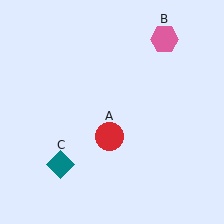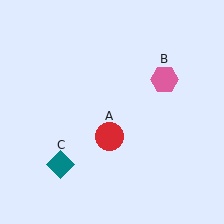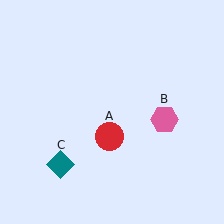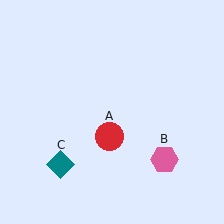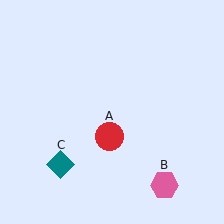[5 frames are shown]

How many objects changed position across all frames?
1 object changed position: pink hexagon (object B).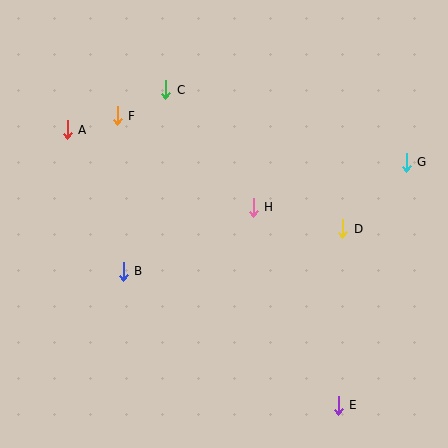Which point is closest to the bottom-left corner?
Point B is closest to the bottom-left corner.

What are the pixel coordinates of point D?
Point D is at (343, 229).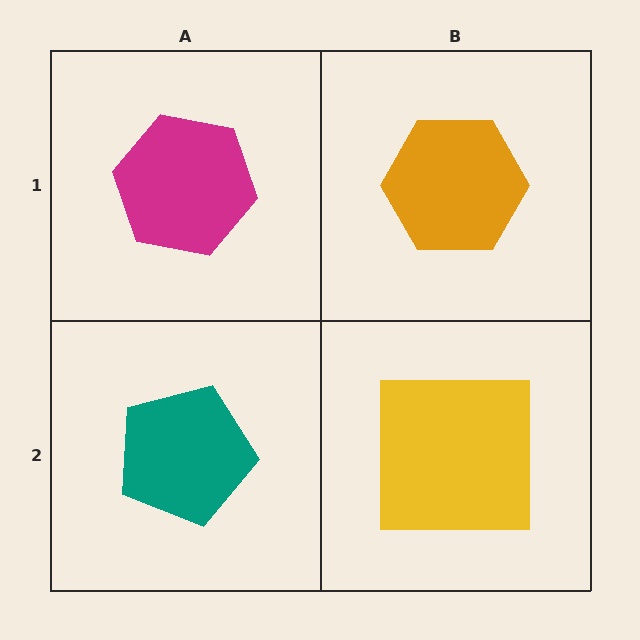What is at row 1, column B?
An orange hexagon.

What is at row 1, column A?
A magenta hexagon.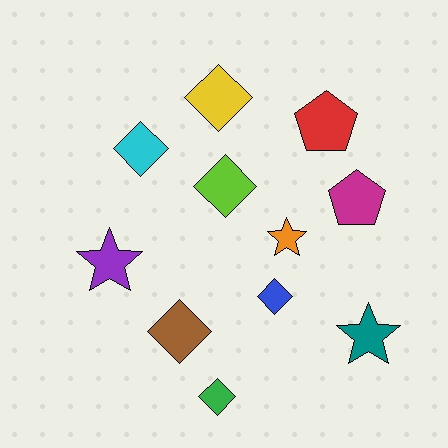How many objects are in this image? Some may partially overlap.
There are 11 objects.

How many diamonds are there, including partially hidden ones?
There are 6 diamonds.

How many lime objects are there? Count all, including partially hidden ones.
There is 1 lime object.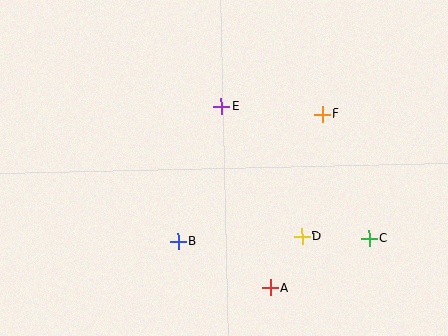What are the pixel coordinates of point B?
Point B is at (178, 241).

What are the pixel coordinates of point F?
Point F is at (322, 114).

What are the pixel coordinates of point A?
Point A is at (270, 288).